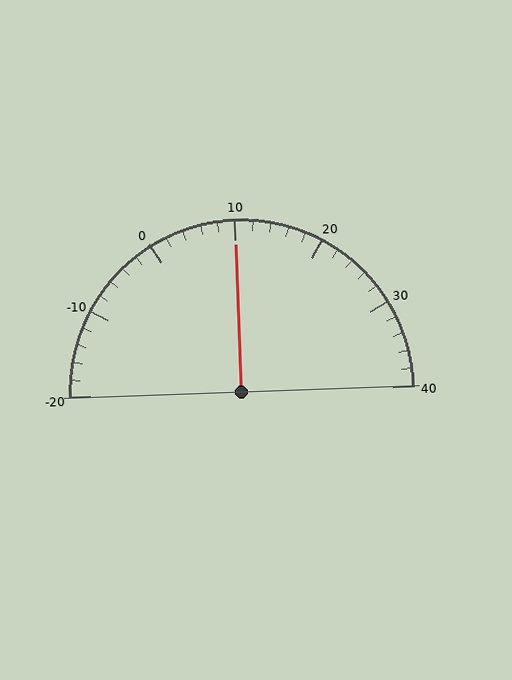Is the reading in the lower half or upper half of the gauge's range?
The reading is in the upper half of the range (-20 to 40).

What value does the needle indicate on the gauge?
The needle indicates approximately 10.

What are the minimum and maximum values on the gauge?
The gauge ranges from -20 to 40.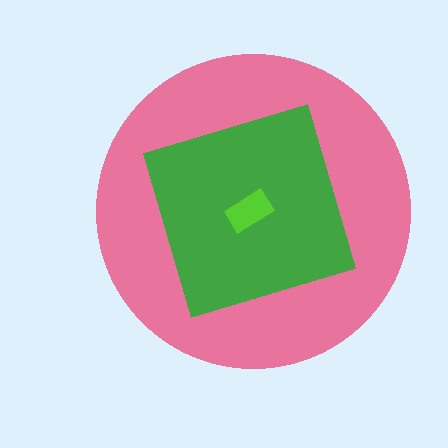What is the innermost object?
The lime rectangle.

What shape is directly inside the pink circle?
The green square.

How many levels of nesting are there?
3.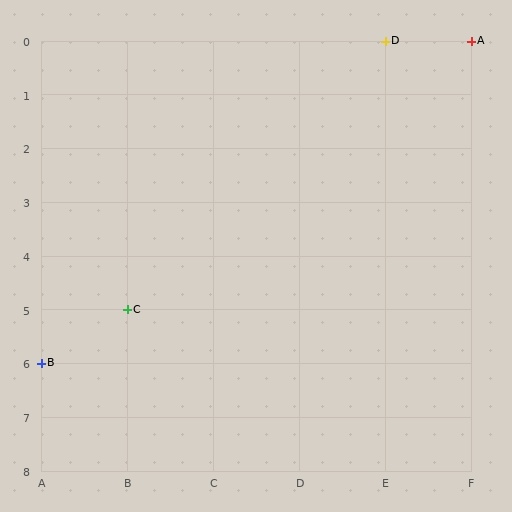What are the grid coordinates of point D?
Point D is at grid coordinates (E, 0).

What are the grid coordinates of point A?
Point A is at grid coordinates (F, 0).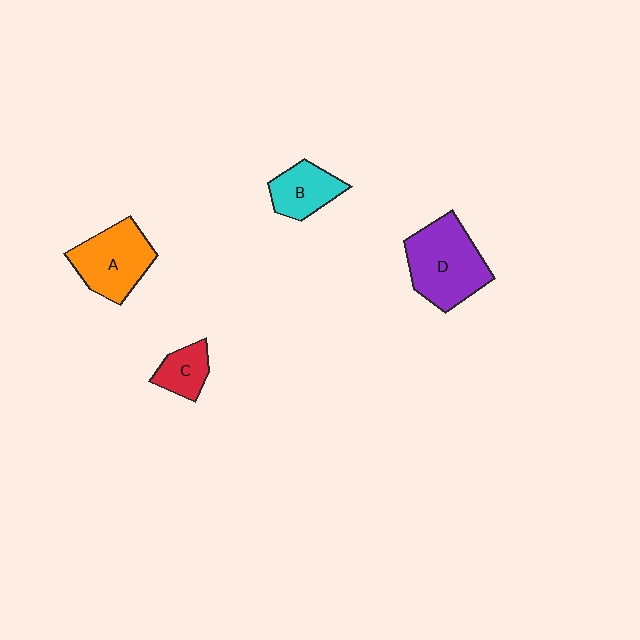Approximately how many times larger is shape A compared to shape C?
Approximately 2.0 times.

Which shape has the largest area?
Shape D (purple).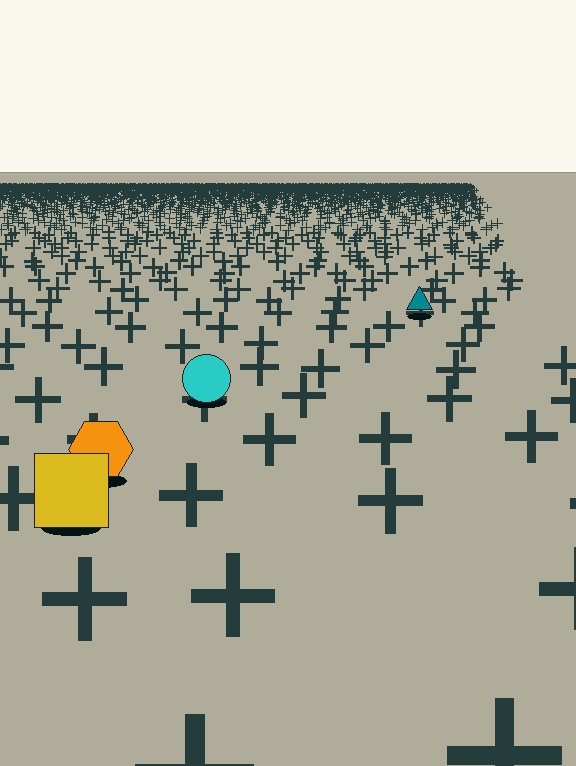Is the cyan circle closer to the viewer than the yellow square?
No. The yellow square is closer — you can tell from the texture gradient: the ground texture is coarser near it.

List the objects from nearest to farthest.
From nearest to farthest: the yellow square, the orange hexagon, the cyan circle, the teal triangle.